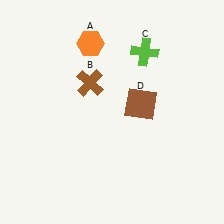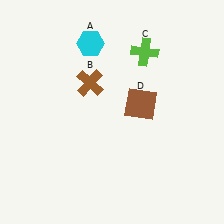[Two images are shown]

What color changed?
The hexagon (A) changed from orange in Image 1 to cyan in Image 2.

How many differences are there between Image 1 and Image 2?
There is 1 difference between the two images.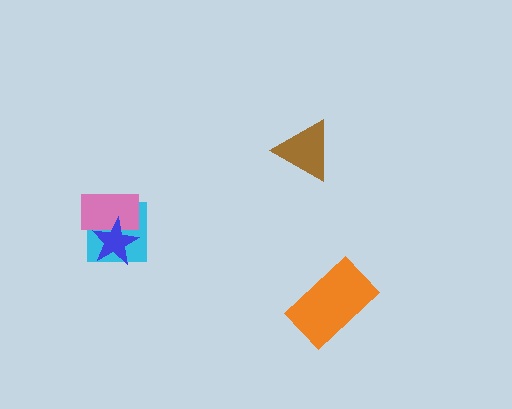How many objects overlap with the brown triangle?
0 objects overlap with the brown triangle.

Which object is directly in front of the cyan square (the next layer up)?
The pink rectangle is directly in front of the cyan square.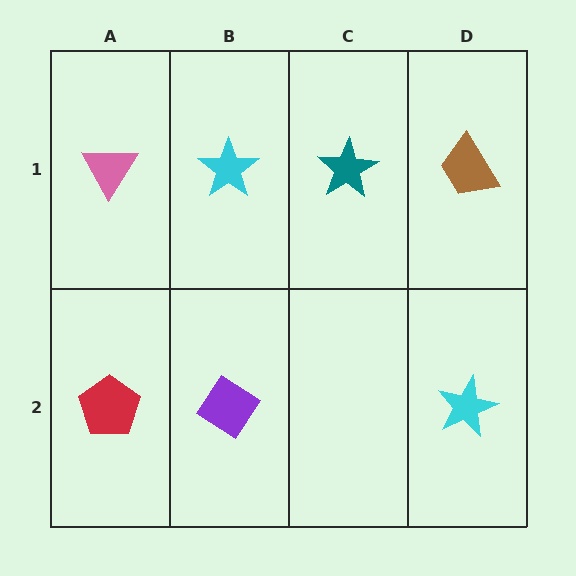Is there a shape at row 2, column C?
No, that cell is empty.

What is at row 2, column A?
A red pentagon.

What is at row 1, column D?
A brown trapezoid.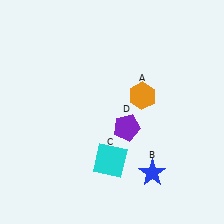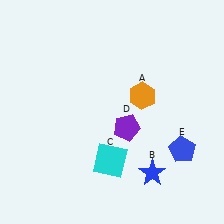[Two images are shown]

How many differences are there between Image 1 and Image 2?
There is 1 difference between the two images.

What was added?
A blue pentagon (E) was added in Image 2.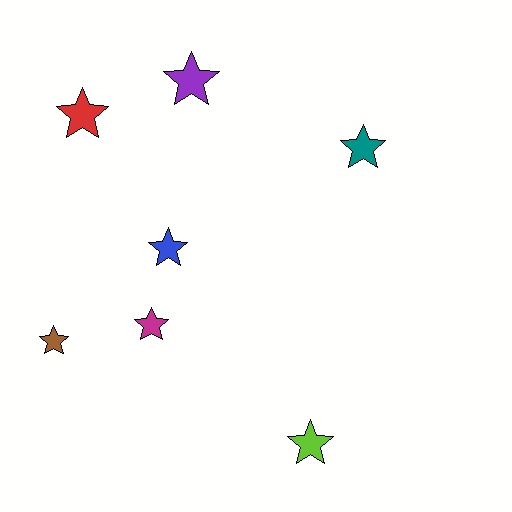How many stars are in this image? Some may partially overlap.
There are 7 stars.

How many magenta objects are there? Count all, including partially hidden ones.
There is 1 magenta object.